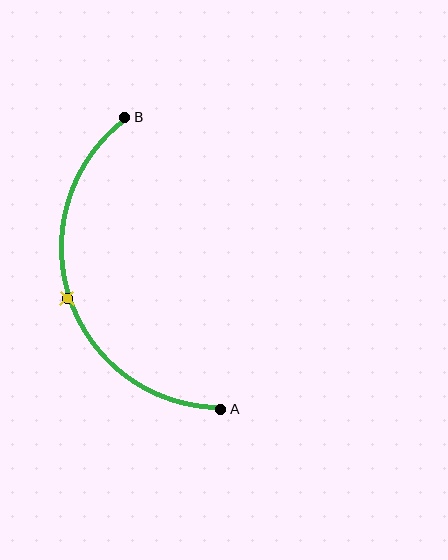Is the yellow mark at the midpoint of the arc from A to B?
Yes. The yellow mark lies on the arc at equal arc-length from both A and B — it is the arc midpoint.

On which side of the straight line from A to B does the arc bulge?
The arc bulges to the left of the straight line connecting A and B.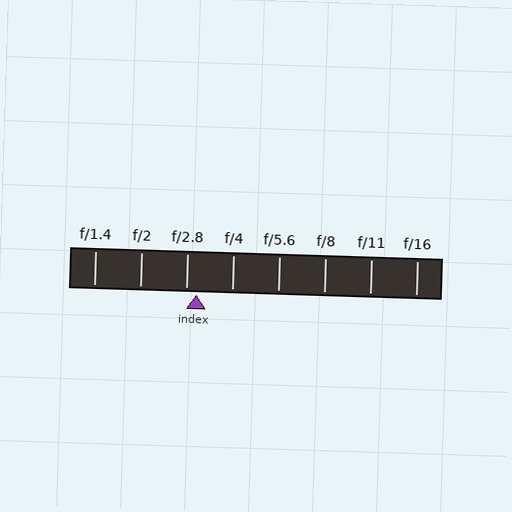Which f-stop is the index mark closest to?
The index mark is closest to f/2.8.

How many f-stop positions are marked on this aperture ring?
There are 8 f-stop positions marked.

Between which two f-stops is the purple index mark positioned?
The index mark is between f/2.8 and f/4.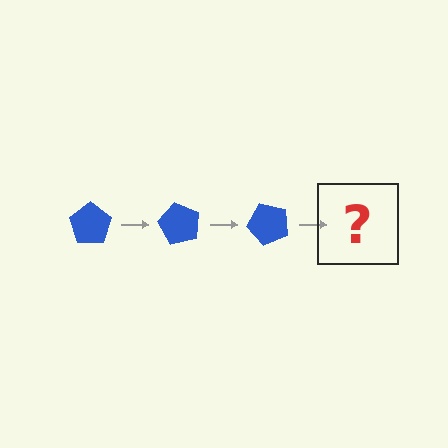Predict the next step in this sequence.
The next step is a blue pentagon rotated 180 degrees.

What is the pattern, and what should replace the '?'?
The pattern is that the pentagon rotates 60 degrees each step. The '?' should be a blue pentagon rotated 180 degrees.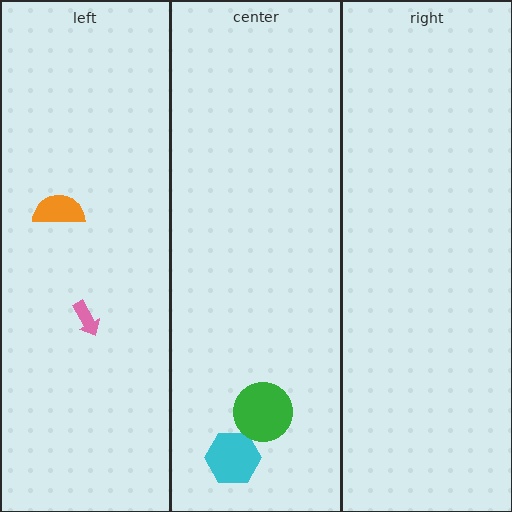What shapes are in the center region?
The cyan hexagon, the green circle.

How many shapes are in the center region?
2.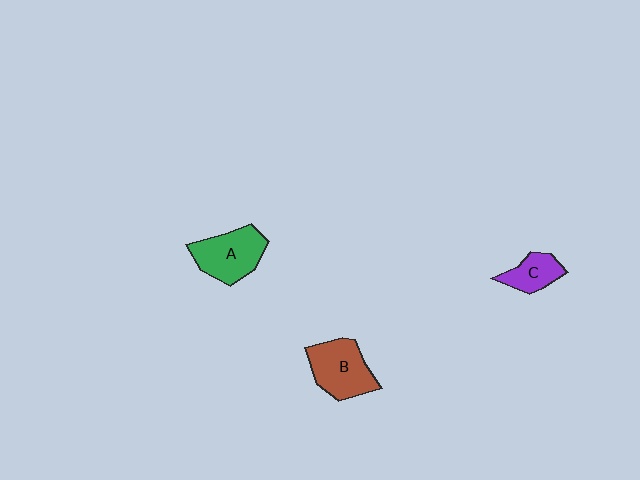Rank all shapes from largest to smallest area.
From largest to smallest: B (brown), A (green), C (purple).